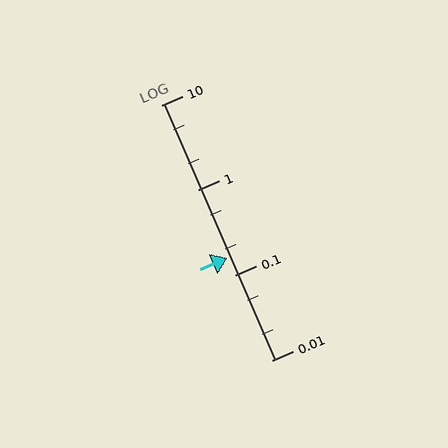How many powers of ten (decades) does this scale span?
The scale spans 3 decades, from 0.01 to 10.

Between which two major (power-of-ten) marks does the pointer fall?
The pointer is between 0.1 and 1.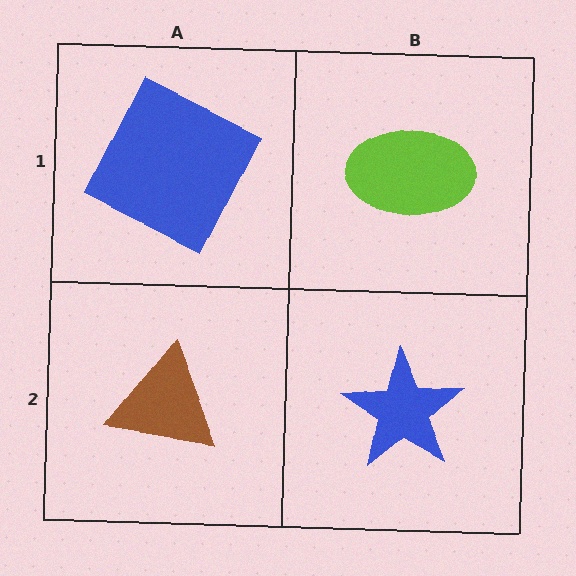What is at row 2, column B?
A blue star.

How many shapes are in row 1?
2 shapes.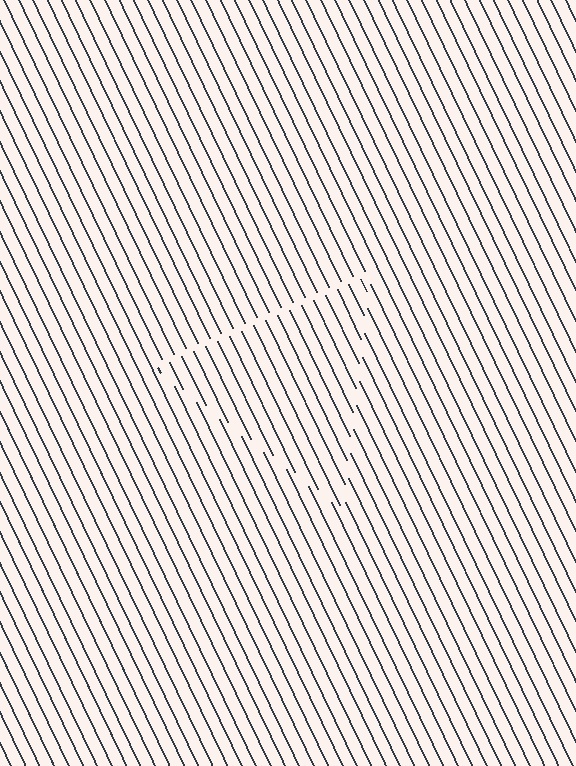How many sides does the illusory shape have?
3 sides — the line-ends trace a triangle.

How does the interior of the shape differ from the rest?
The interior of the shape contains the same grating, shifted by half a period — the contour is defined by the phase discontinuity where line-ends from the inner and outer gratings abut.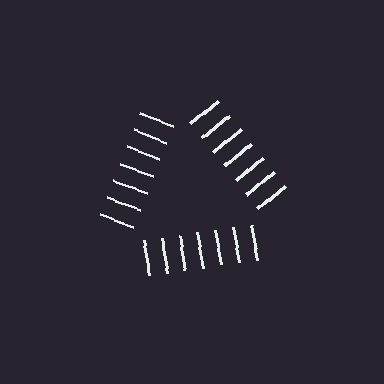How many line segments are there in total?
21 — 7 along each of the 3 edges.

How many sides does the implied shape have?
3 sides — the line-ends trace a triangle.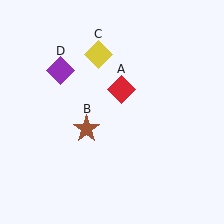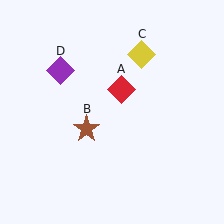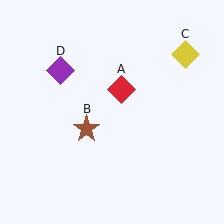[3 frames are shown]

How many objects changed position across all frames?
1 object changed position: yellow diamond (object C).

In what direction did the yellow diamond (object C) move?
The yellow diamond (object C) moved right.